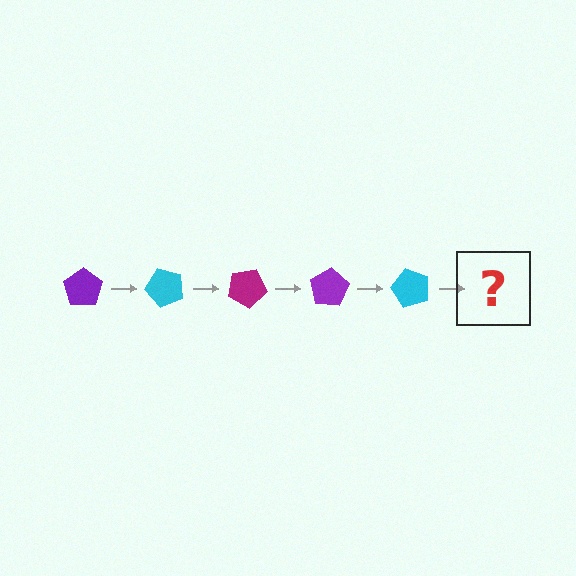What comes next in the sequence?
The next element should be a magenta pentagon, rotated 250 degrees from the start.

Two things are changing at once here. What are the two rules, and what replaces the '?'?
The two rules are that it rotates 50 degrees each step and the color cycles through purple, cyan, and magenta. The '?' should be a magenta pentagon, rotated 250 degrees from the start.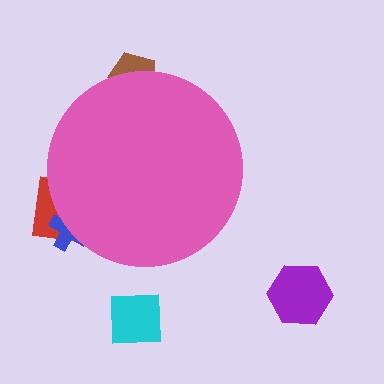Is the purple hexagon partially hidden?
No, the purple hexagon is fully visible.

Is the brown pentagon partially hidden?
Yes, the brown pentagon is partially hidden behind the pink circle.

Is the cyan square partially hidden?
No, the cyan square is fully visible.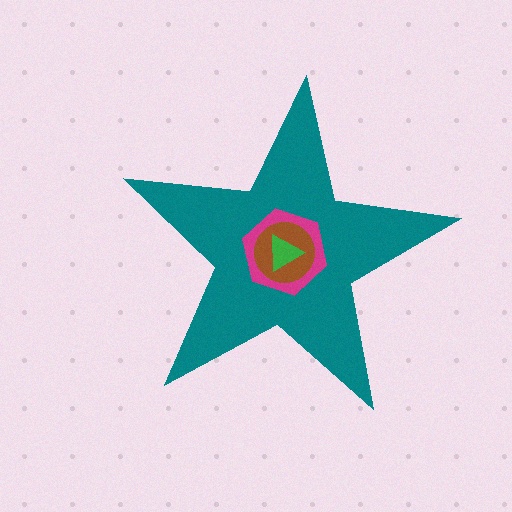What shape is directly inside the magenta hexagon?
The brown circle.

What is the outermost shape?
The teal star.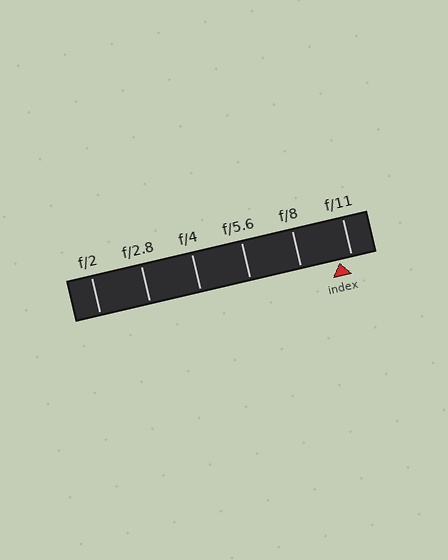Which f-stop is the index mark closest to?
The index mark is closest to f/11.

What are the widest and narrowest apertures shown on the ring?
The widest aperture shown is f/2 and the narrowest is f/11.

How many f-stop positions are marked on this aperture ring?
There are 6 f-stop positions marked.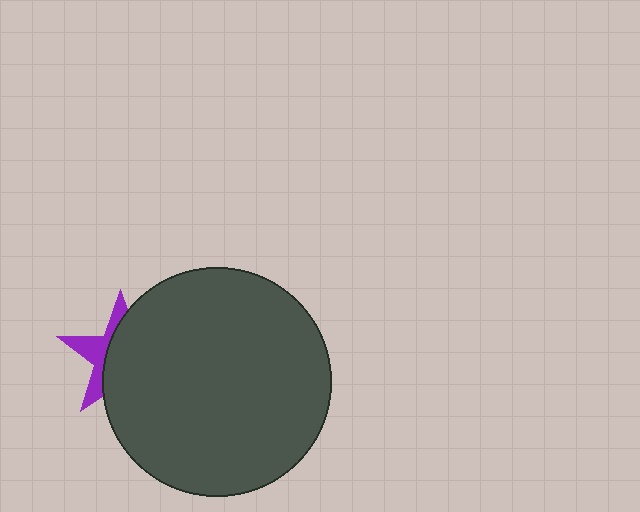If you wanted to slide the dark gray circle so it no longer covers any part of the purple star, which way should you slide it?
Slide it right — that is the most direct way to separate the two shapes.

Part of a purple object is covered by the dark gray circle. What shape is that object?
It is a star.